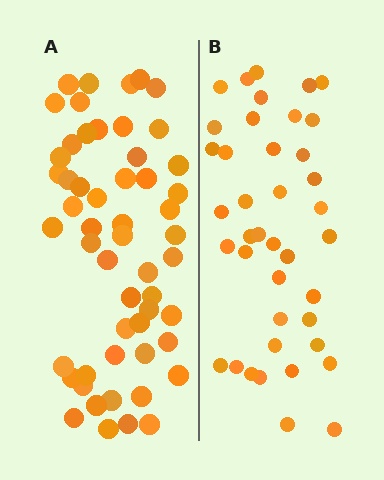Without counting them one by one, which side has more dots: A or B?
Region A (the left region) has more dots.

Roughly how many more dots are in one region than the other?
Region A has approximately 15 more dots than region B.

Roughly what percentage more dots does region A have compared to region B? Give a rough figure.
About 35% more.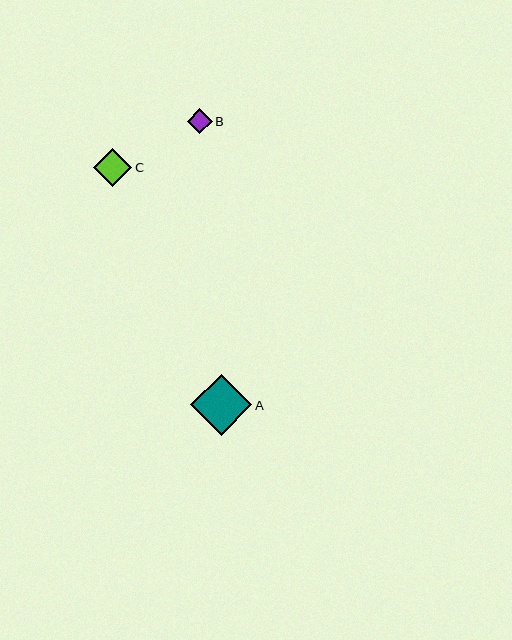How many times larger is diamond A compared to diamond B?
Diamond A is approximately 2.4 times the size of diamond B.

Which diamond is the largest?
Diamond A is the largest with a size of approximately 61 pixels.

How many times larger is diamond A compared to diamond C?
Diamond A is approximately 1.6 times the size of diamond C.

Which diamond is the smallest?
Diamond B is the smallest with a size of approximately 25 pixels.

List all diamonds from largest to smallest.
From largest to smallest: A, C, B.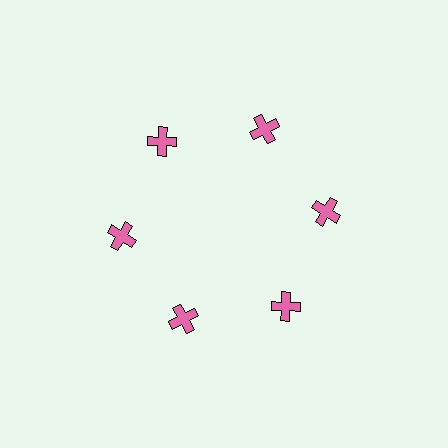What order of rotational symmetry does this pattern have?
This pattern has 6-fold rotational symmetry.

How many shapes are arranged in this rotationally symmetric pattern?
There are 6 shapes, arranged in 6 groups of 1.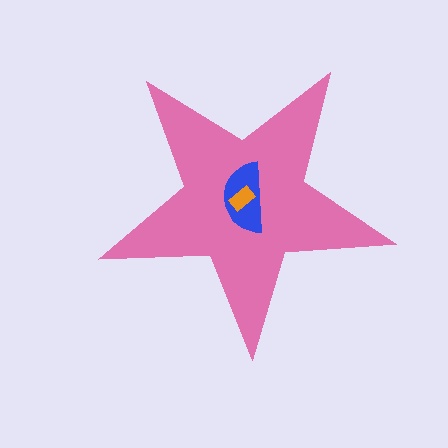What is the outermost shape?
The pink star.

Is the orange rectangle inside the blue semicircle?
Yes.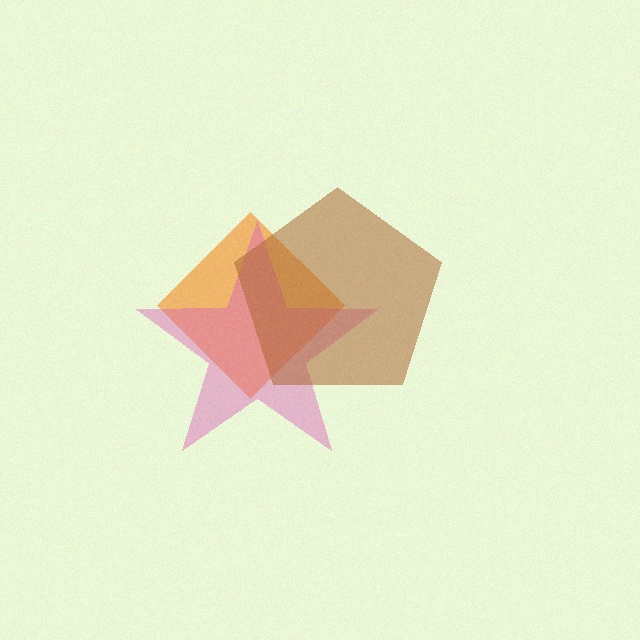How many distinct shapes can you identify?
There are 3 distinct shapes: an orange diamond, a pink star, a brown pentagon.